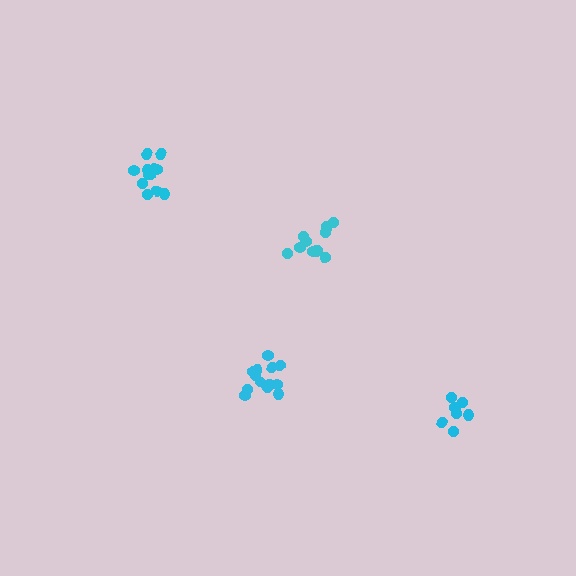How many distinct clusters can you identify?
There are 4 distinct clusters.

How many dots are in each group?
Group 1: 13 dots, Group 2: 12 dots, Group 3: 7 dots, Group 4: 12 dots (44 total).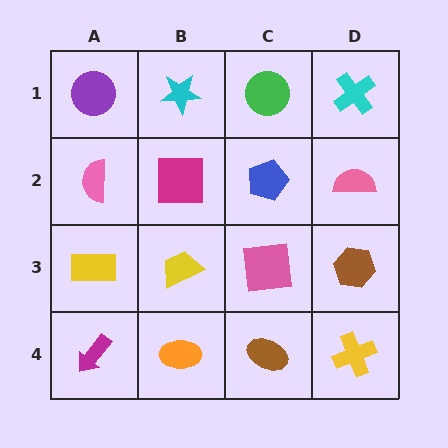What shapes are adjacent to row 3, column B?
A magenta square (row 2, column B), an orange ellipse (row 4, column B), a yellow rectangle (row 3, column A), a pink square (row 3, column C).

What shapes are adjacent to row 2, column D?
A cyan cross (row 1, column D), a brown hexagon (row 3, column D), a blue pentagon (row 2, column C).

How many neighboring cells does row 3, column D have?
3.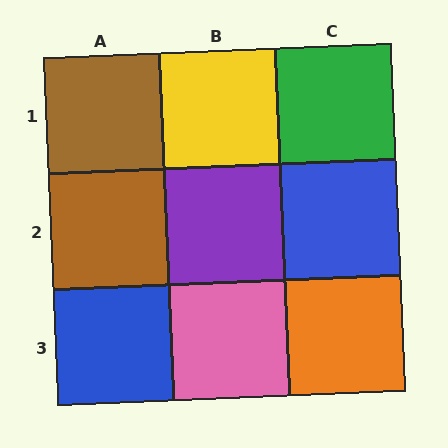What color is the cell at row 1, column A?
Brown.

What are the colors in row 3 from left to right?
Blue, pink, orange.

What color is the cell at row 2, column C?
Blue.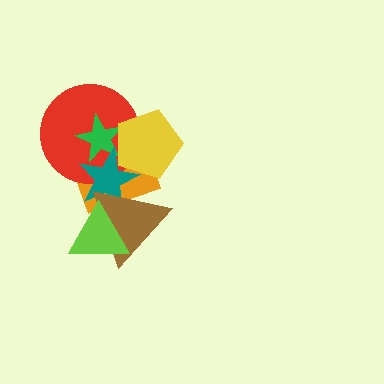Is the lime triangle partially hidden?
No, no other shape covers it.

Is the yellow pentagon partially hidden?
Yes, it is partially covered by another shape.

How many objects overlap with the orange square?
5 objects overlap with the orange square.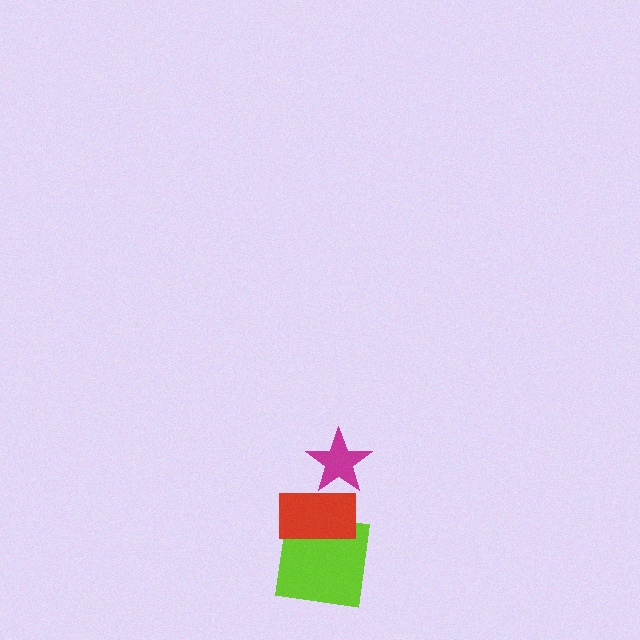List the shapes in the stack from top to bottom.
From top to bottom: the magenta star, the red rectangle, the lime square.